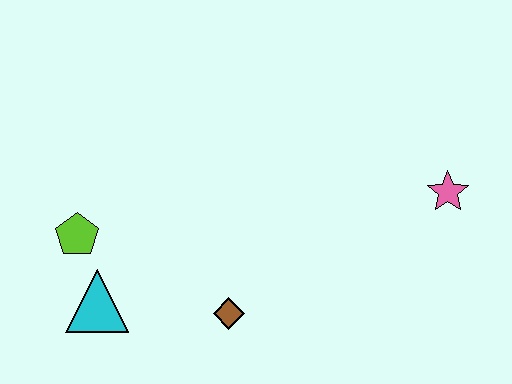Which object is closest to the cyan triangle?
The lime pentagon is closest to the cyan triangle.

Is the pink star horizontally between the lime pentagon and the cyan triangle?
No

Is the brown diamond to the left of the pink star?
Yes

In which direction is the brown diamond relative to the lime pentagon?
The brown diamond is to the right of the lime pentagon.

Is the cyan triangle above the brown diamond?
Yes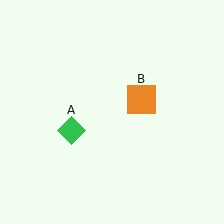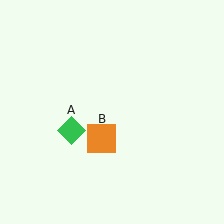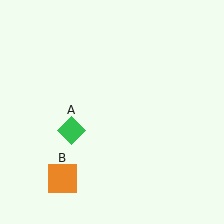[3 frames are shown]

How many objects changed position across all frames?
1 object changed position: orange square (object B).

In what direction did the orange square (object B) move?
The orange square (object B) moved down and to the left.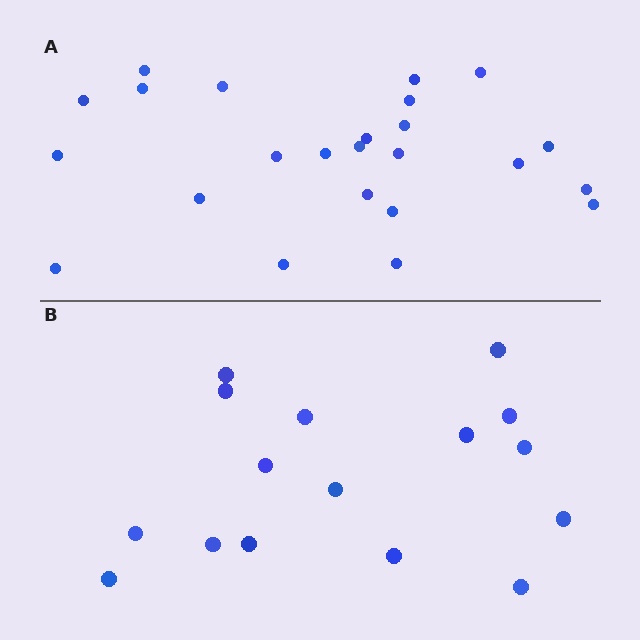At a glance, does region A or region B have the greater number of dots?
Region A (the top region) has more dots.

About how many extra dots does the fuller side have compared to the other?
Region A has roughly 8 or so more dots than region B.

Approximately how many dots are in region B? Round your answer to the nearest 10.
About 20 dots. (The exact count is 16, which rounds to 20.)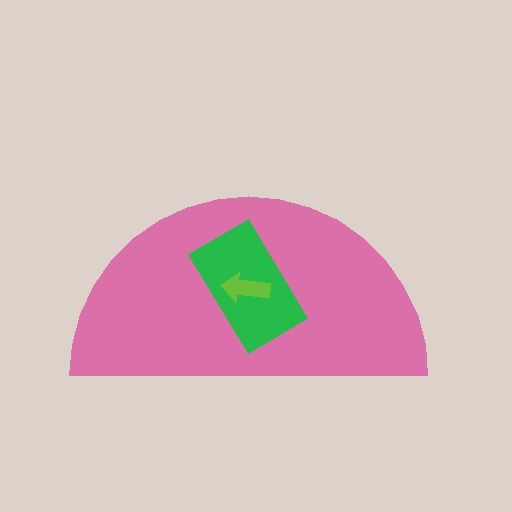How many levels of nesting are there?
3.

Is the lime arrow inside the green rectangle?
Yes.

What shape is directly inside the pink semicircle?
The green rectangle.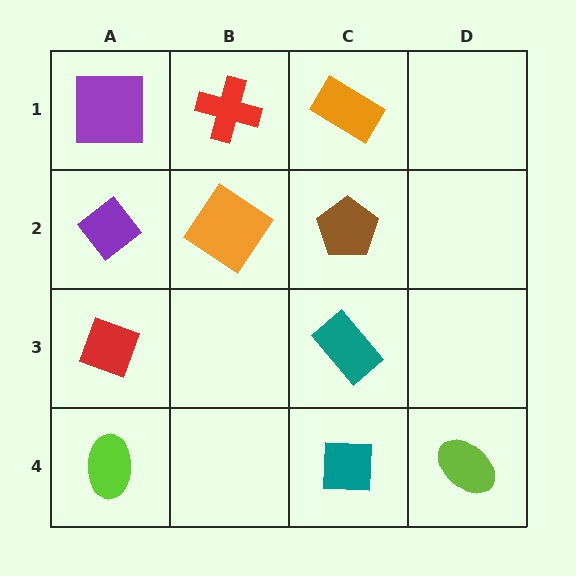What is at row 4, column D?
A lime ellipse.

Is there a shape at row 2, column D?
No, that cell is empty.